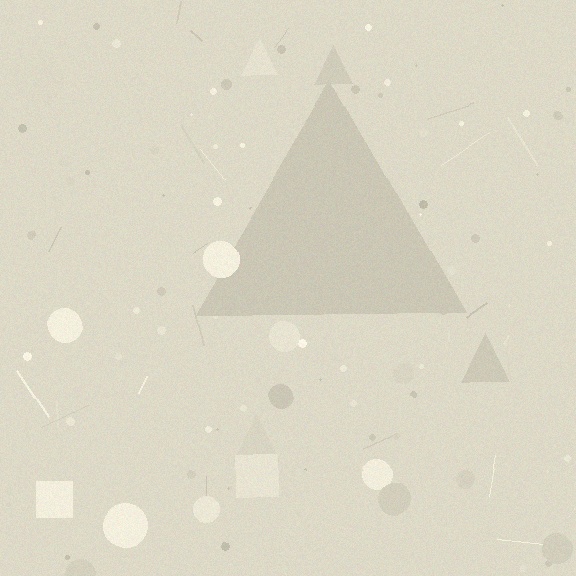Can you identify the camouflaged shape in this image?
The camouflaged shape is a triangle.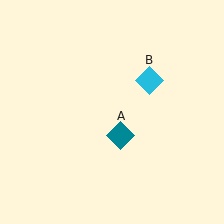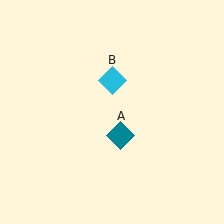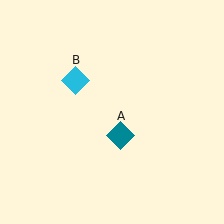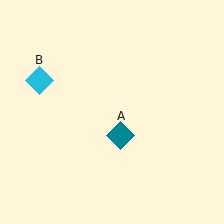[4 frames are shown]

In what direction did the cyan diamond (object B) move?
The cyan diamond (object B) moved left.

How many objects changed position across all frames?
1 object changed position: cyan diamond (object B).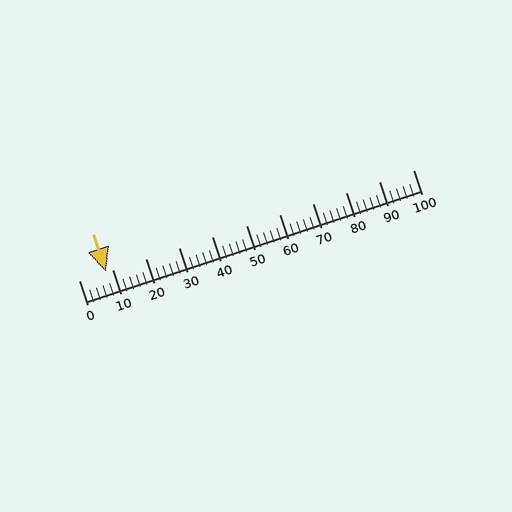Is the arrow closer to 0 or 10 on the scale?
The arrow is closer to 10.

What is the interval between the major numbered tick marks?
The major tick marks are spaced 10 units apart.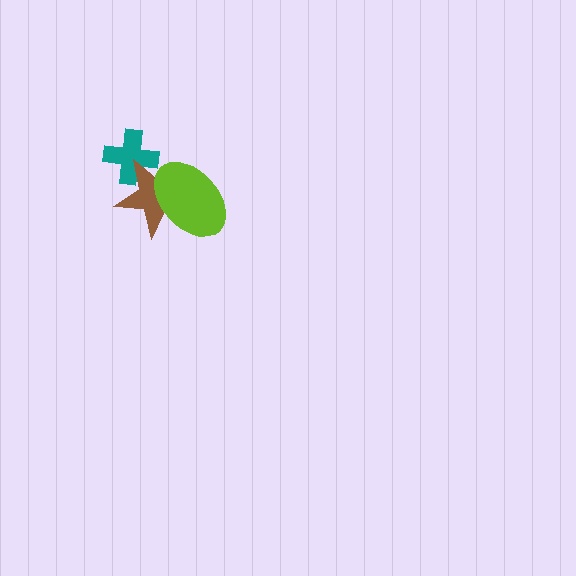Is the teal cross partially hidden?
Yes, it is partially covered by another shape.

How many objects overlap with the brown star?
2 objects overlap with the brown star.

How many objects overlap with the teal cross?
1 object overlaps with the teal cross.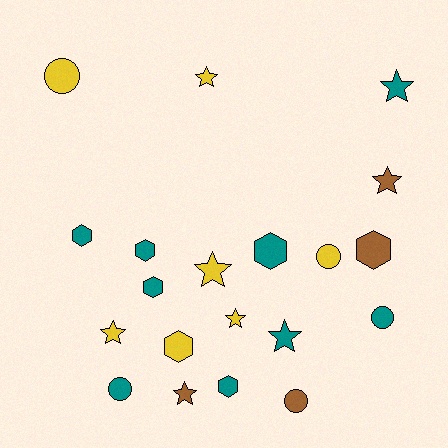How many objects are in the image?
There are 20 objects.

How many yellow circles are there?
There are 2 yellow circles.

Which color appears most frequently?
Teal, with 9 objects.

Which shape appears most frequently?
Star, with 8 objects.